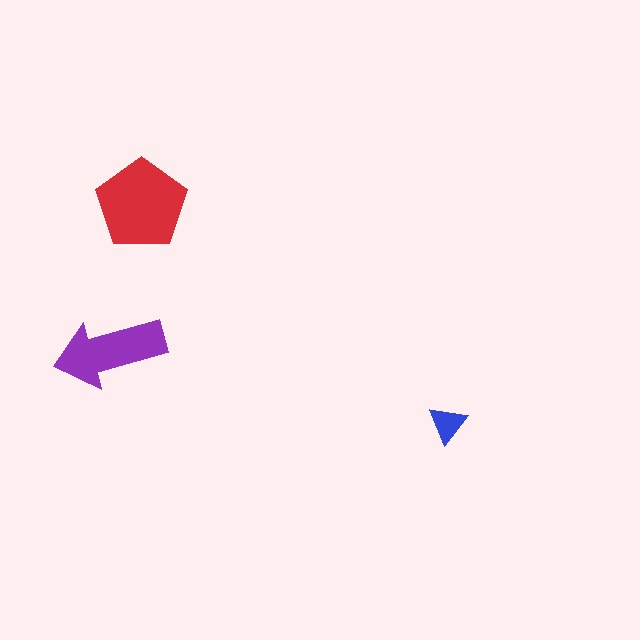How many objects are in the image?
There are 3 objects in the image.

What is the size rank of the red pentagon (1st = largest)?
1st.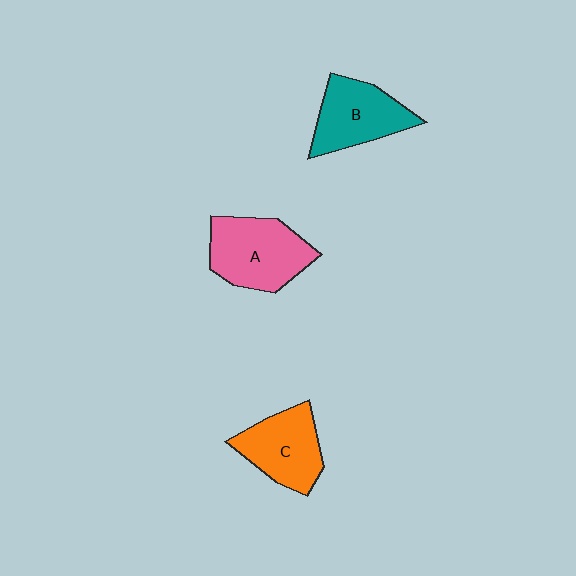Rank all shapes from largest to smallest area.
From largest to smallest: A (pink), B (teal), C (orange).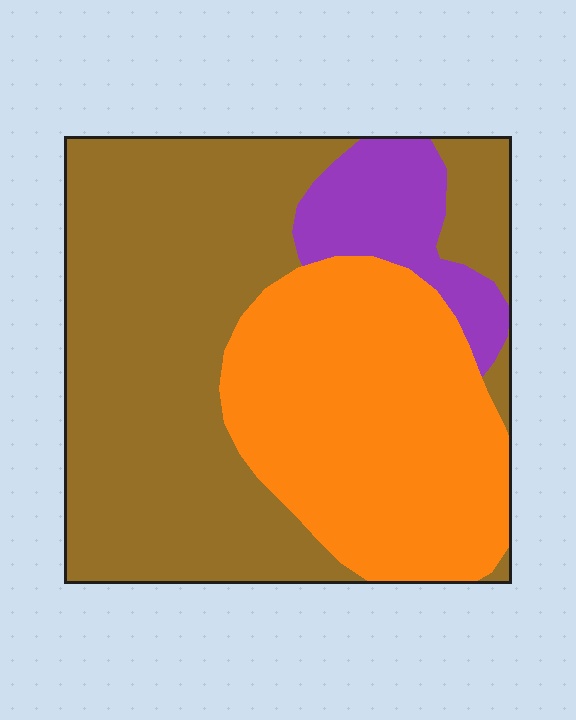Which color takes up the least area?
Purple, at roughly 10%.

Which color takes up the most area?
Brown, at roughly 55%.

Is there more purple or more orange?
Orange.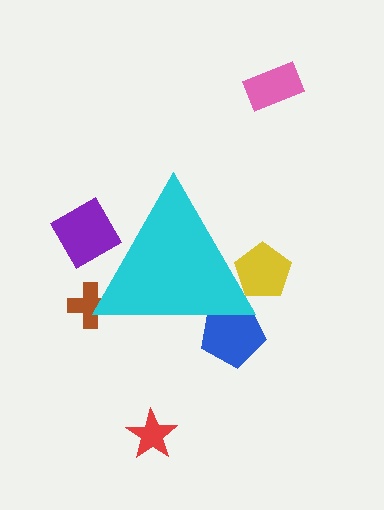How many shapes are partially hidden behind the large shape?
4 shapes are partially hidden.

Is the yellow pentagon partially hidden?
Yes, the yellow pentagon is partially hidden behind the cyan triangle.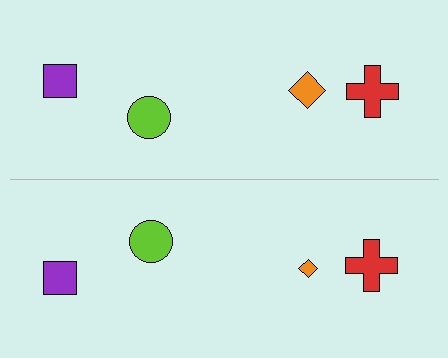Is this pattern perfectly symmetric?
No, the pattern is not perfectly symmetric. The orange diamond on the bottom side has a different size than its mirror counterpart.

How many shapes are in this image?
There are 8 shapes in this image.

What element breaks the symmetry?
The orange diamond on the bottom side has a different size than its mirror counterpart.